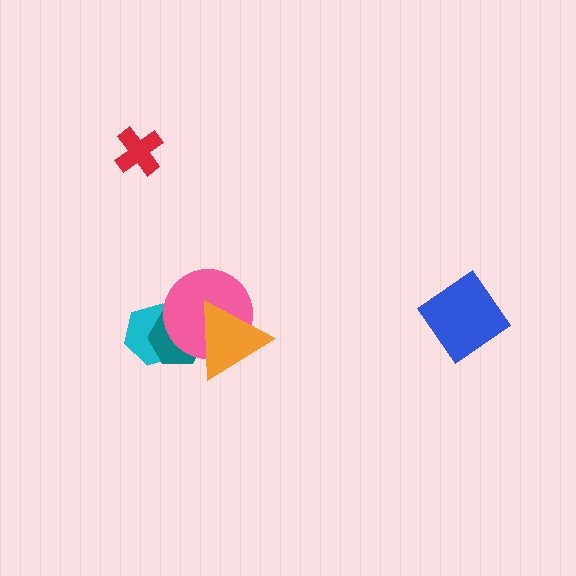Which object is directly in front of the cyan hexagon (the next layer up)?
The teal hexagon is directly in front of the cyan hexagon.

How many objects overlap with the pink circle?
3 objects overlap with the pink circle.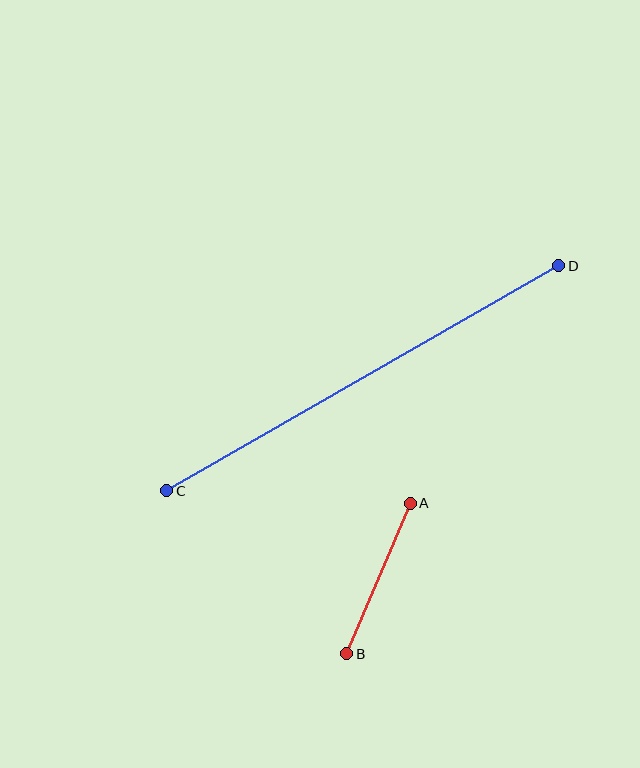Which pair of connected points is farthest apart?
Points C and D are farthest apart.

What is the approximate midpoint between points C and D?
The midpoint is at approximately (363, 378) pixels.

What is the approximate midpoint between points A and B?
The midpoint is at approximately (379, 578) pixels.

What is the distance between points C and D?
The distance is approximately 452 pixels.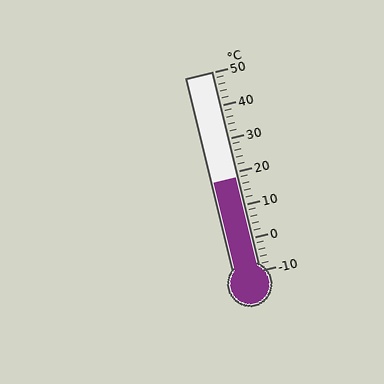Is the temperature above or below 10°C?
The temperature is above 10°C.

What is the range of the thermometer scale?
The thermometer scale ranges from -10°C to 50°C.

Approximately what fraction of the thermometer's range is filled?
The thermometer is filled to approximately 45% of its range.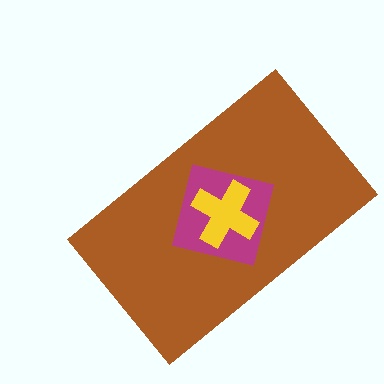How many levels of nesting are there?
3.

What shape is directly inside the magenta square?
The yellow cross.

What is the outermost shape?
The brown rectangle.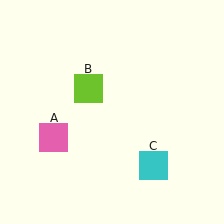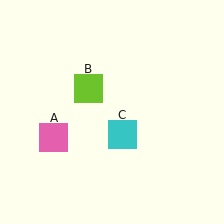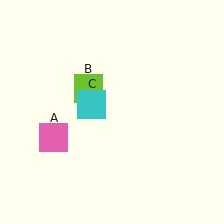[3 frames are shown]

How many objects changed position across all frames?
1 object changed position: cyan square (object C).